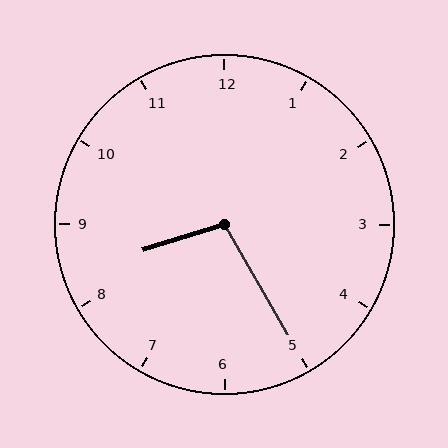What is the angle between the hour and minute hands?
Approximately 102 degrees.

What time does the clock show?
8:25.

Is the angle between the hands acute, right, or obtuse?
It is obtuse.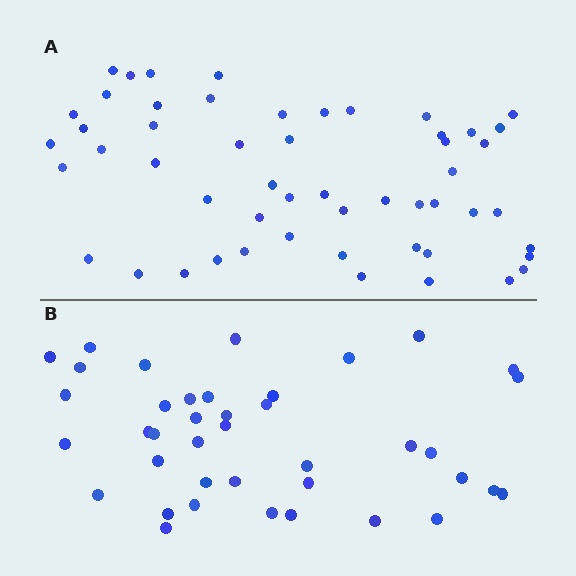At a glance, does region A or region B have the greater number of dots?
Region A (the top region) has more dots.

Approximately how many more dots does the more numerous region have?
Region A has approximately 15 more dots than region B.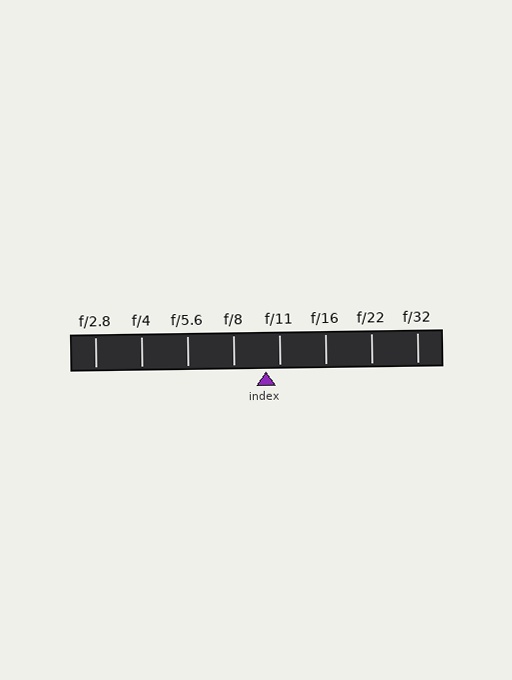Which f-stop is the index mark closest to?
The index mark is closest to f/11.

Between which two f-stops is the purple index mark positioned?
The index mark is between f/8 and f/11.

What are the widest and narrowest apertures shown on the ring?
The widest aperture shown is f/2.8 and the narrowest is f/32.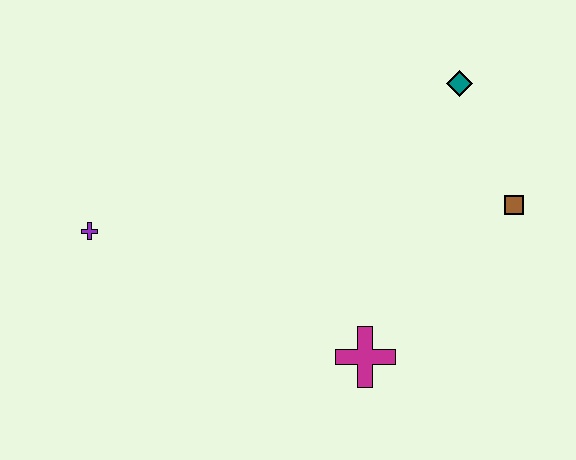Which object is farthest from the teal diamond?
The purple cross is farthest from the teal diamond.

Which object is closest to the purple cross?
The magenta cross is closest to the purple cross.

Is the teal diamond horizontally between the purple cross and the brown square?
Yes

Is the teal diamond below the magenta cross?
No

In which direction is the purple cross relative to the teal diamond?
The purple cross is to the left of the teal diamond.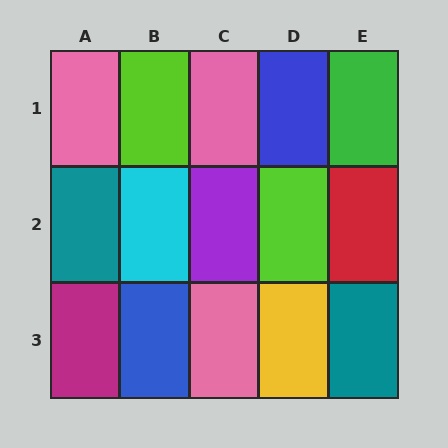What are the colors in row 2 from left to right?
Teal, cyan, purple, lime, red.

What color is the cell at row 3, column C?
Pink.